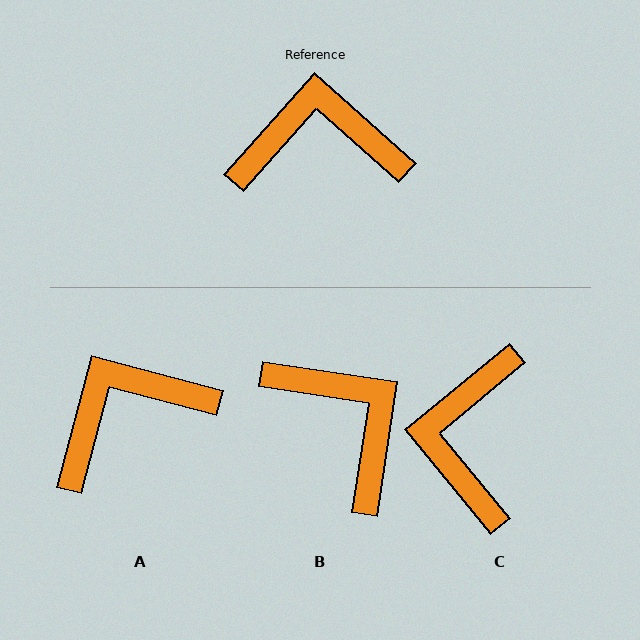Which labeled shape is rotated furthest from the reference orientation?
C, about 81 degrees away.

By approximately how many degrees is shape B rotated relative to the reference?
Approximately 57 degrees clockwise.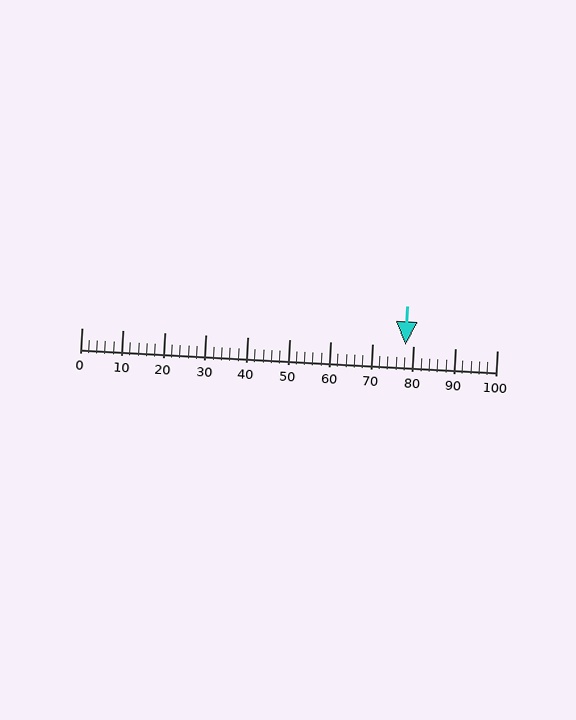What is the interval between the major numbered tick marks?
The major tick marks are spaced 10 units apart.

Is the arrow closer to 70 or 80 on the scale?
The arrow is closer to 80.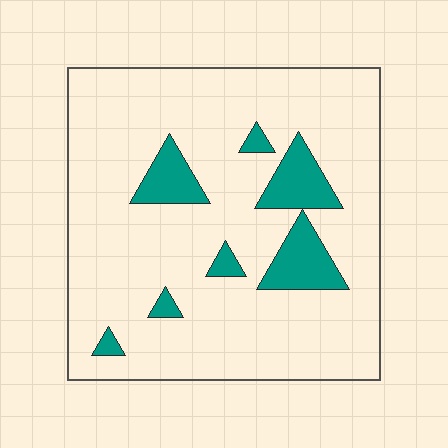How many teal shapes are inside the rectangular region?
7.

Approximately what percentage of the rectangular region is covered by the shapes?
Approximately 15%.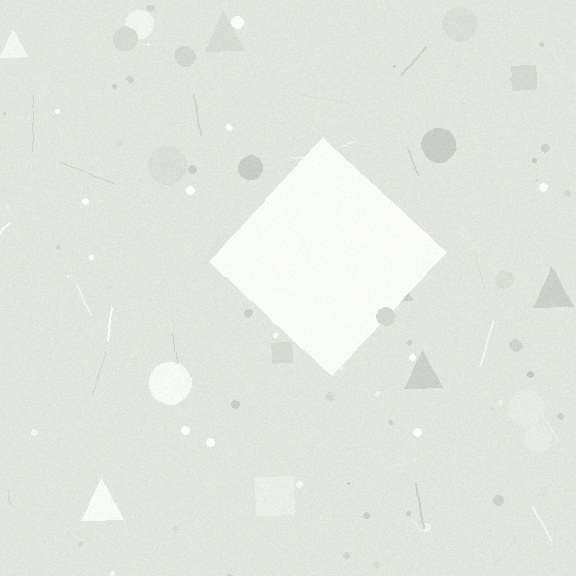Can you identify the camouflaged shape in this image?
The camouflaged shape is a diamond.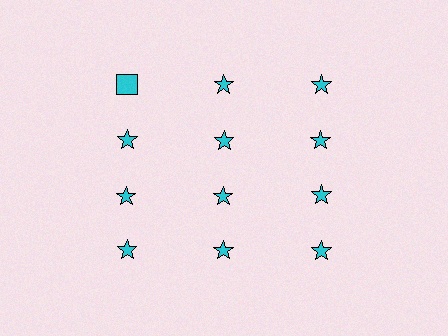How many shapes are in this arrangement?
There are 12 shapes arranged in a grid pattern.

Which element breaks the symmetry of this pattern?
The cyan square in the top row, leftmost column breaks the symmetry. All other shapes are cyan stars.